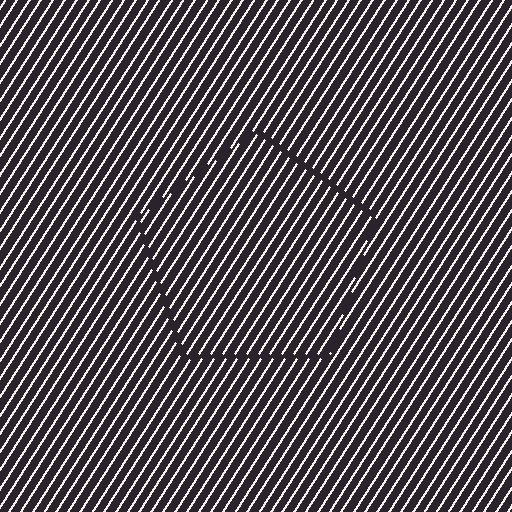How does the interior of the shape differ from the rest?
The interior of the shape contains the same grating, shifted by half a period — the contour is defined by the phase discontinuity where line-ends from the inner and outer gratings abut.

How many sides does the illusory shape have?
5 sides — the line-ends trace a pentagon.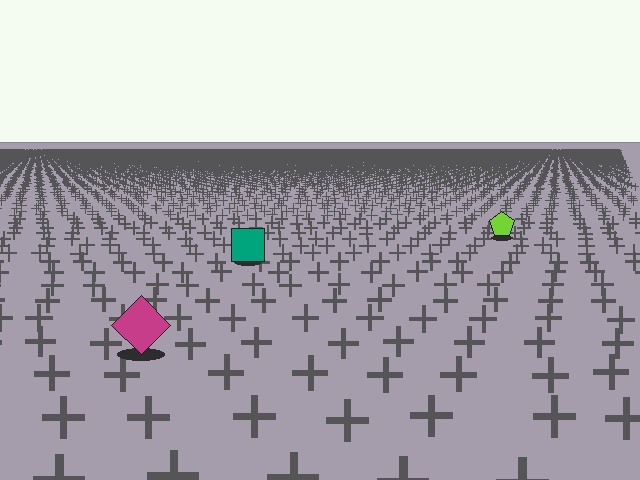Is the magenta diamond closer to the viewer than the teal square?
Yes. The magenta diamond is closer — you can tell from the texture gradient: the ground texture is coarser near it.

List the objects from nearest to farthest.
From nearest to farthest: the magenta diamond, the teal square, the lime pentagon.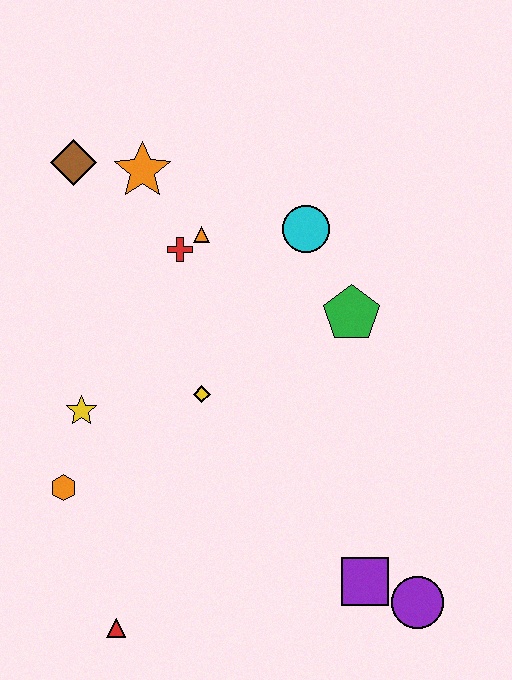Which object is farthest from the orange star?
The purple circle is farthest from the orange star.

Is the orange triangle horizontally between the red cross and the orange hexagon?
No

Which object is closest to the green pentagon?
The cyan circle is closest to the green pentagon.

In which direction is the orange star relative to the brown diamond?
The orange star is to the right of the brown diamond.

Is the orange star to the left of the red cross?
Yes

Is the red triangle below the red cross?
Yes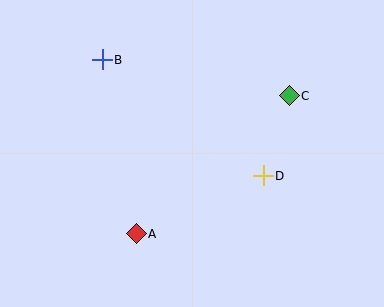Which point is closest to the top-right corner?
Point C is closest to the top-right corner.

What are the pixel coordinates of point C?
Point C is at (289, 96).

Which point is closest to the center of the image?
Point D at (263, 176) is closest to the center.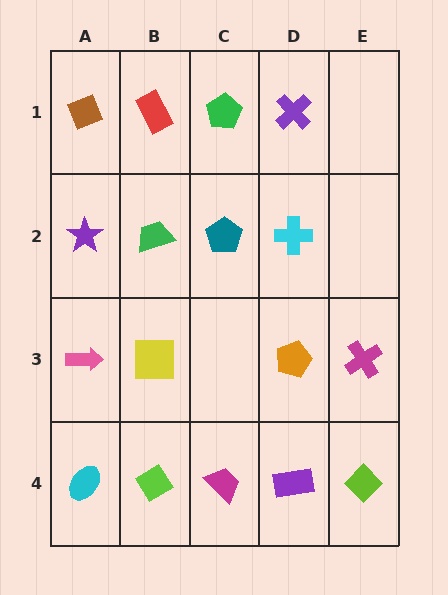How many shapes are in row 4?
5 shapes.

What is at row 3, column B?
A yellow square.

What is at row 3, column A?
A pink arrow.